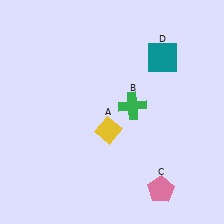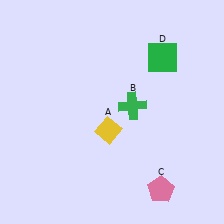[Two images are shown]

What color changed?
The square (D) changed from teal in Image 1 to green in Image 2.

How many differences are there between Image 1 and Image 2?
There is 1 difference between the two images.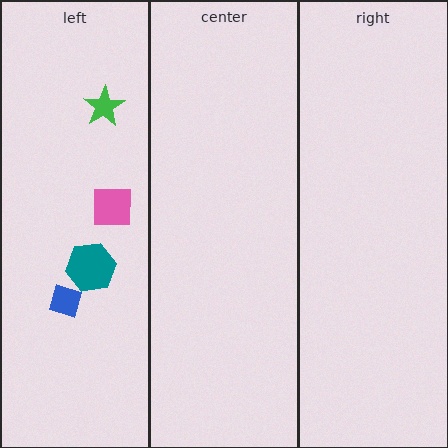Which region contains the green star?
The left region.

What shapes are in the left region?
The green star, the pink square, the blue diamond, the teal hexagon.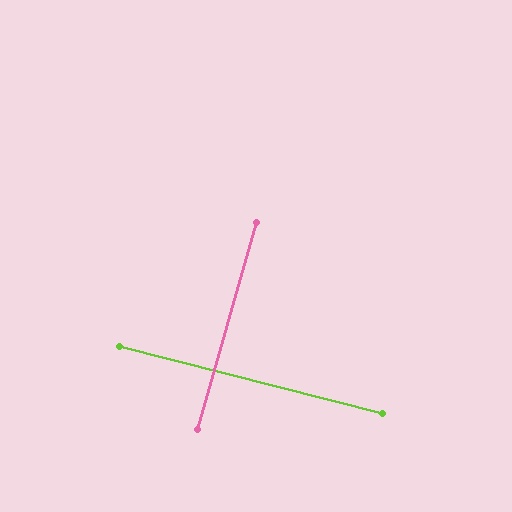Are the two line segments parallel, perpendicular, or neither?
Perpendicular — they meet at approximately 88°.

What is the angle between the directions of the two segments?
Approximately 88 degrees.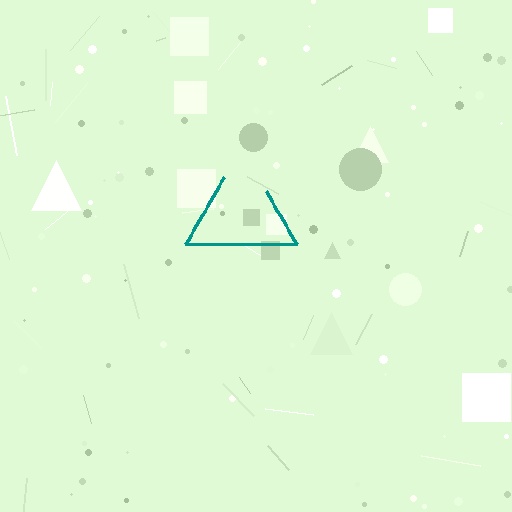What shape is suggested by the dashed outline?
The dashed outline suggests a triangle.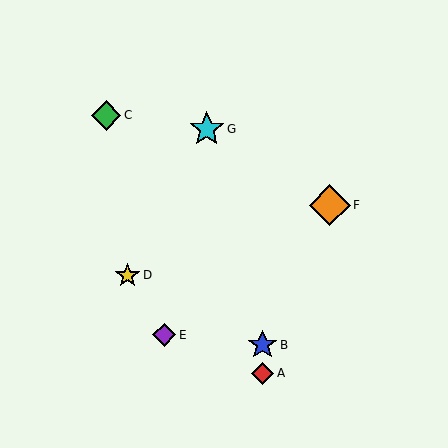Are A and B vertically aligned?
Yes, both are at x≈263.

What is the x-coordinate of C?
Object C is at x≈106.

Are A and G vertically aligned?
No, A is at x≈263 and G is at x≈207.